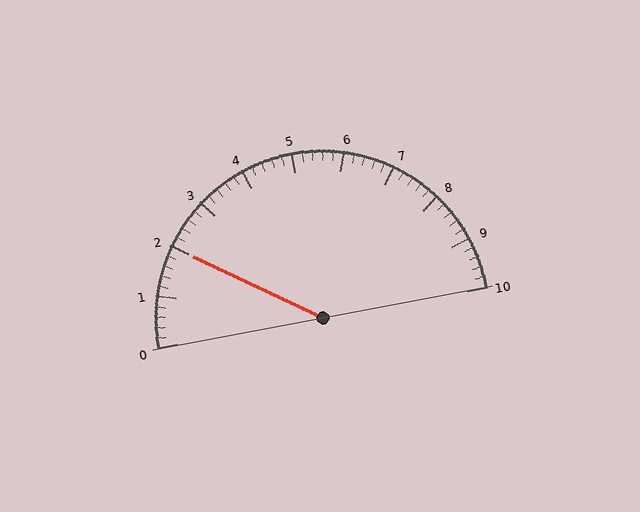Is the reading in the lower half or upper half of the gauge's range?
The reading is in the lower half of the range (0 to 10).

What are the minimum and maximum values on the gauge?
The gauge ranges from 0 to 10.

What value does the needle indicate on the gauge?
The needle indicates approximately 2.0.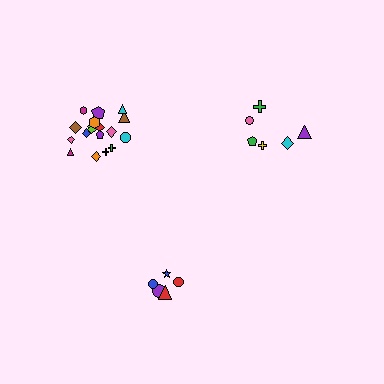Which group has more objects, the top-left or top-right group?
The top-left group.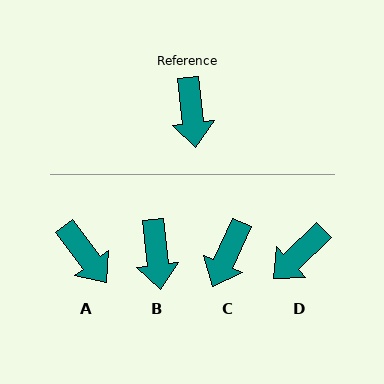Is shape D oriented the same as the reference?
No, it is off by about 52 degrees.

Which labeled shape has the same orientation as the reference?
B.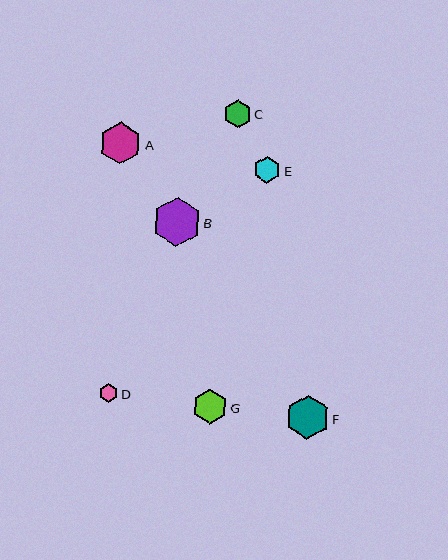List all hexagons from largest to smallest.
From largest to smallest: B, F, A, G, C, E, D.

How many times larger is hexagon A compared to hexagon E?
Hexagon A is approximately 1.6 times the size of hexagon E.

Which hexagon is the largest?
Hexagon B is the largest with a size of approximately 48 pixels.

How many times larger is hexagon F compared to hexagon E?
Hexagon F is approximately 1.6 times the size of hexagon E.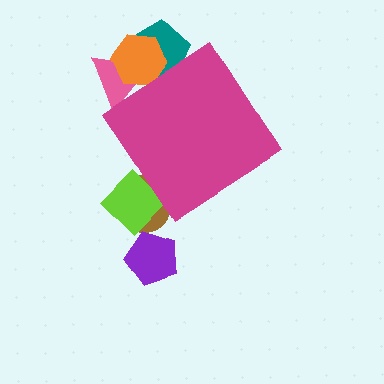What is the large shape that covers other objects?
A magenta diamond.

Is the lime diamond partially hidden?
Yes, the lime diamond is partially hidden behind the magenta diamond.